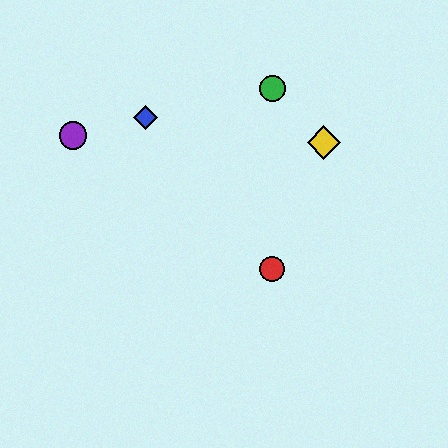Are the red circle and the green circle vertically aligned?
Yes, both are at x≈272.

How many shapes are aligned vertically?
2 shapes (the red circle, the green circle) are aligned vertically.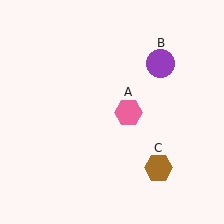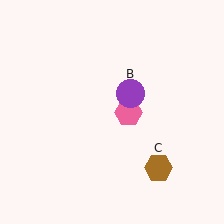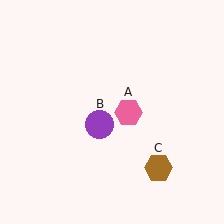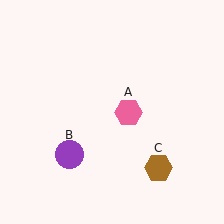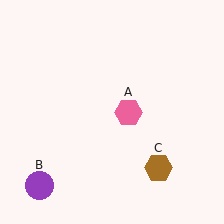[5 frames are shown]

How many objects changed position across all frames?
1 object changed position: purple circle (object B).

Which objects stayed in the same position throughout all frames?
Pink hexagon (object A) and brown hexagon (object C) remained stationary.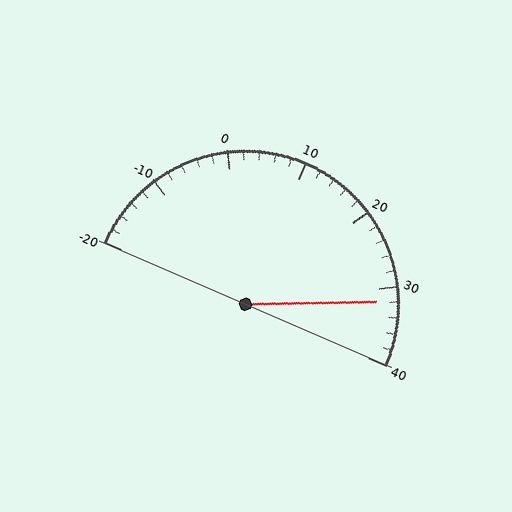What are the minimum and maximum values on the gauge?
The gauge ranges from -20 to 40.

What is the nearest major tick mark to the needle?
The nearest major tick mark is 30.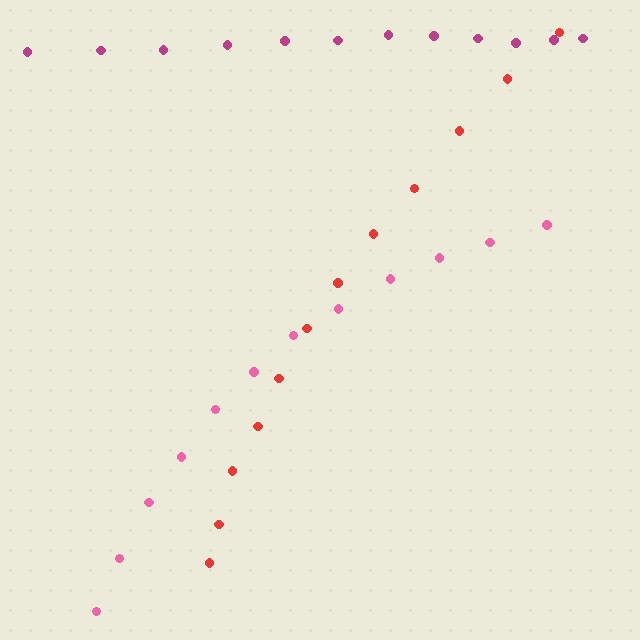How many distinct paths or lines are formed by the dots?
There are 3 distinct paths.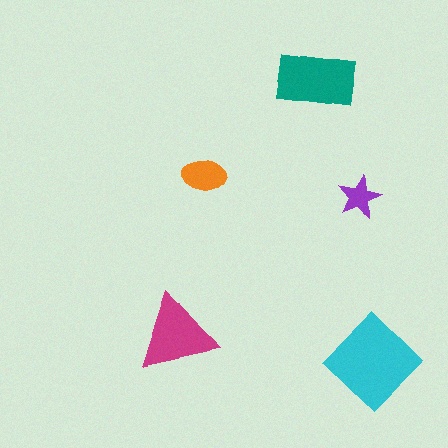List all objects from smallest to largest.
The purple star, the orange ellipse, the magenta triangle, the teal rectangle, the cyan diamond.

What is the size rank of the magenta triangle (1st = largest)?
3rd.